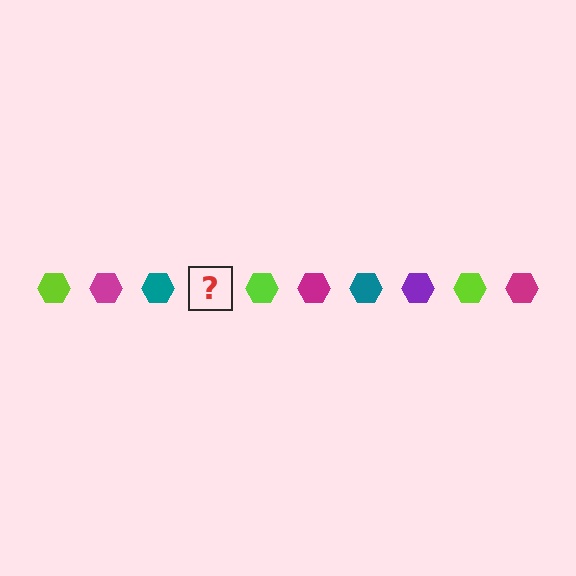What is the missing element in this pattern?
The missing element is a purple hexagon.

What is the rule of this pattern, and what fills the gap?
The rule is that the pattern cycles through lime, magenta, teal, purple hexagons. The gap should be filled with a purple hexagon.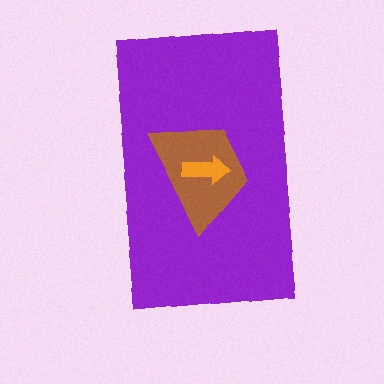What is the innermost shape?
The orange arrow.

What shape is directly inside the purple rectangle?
The brown trapezoid.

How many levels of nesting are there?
3.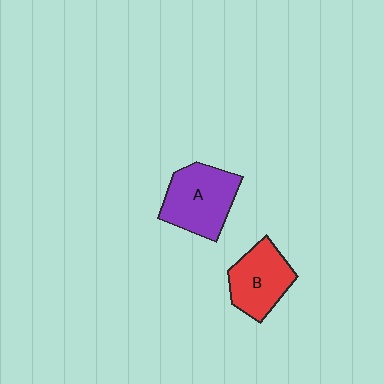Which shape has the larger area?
Shape A (purple).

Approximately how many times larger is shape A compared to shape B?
Approximately 1.2 times.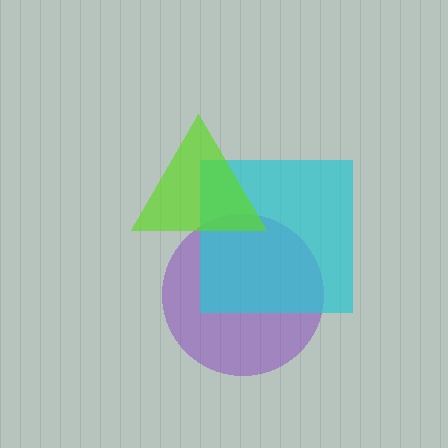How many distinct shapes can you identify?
There are 3 distinct shapes: a purple circle, a cyan square, a lime triangle.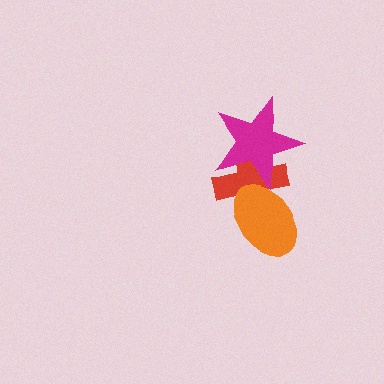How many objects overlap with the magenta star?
2 objects overlap with the magenta star.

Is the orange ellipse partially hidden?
No, no other shape covers it.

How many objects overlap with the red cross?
2 objects overlap with the red cross.